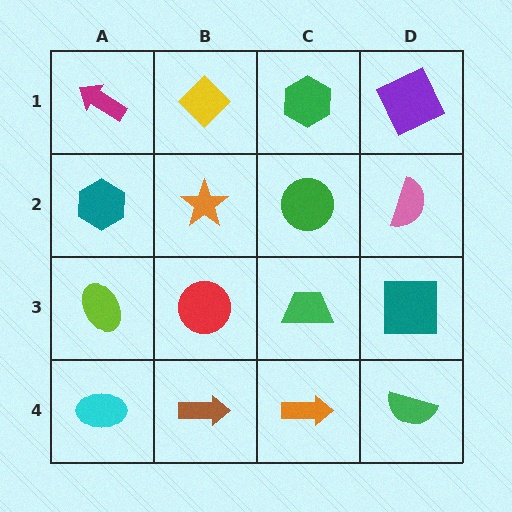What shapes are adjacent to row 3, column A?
A teal hexagon (row 2, column A), a cyan ellipse (row 4, column A), a red circle (row 3, column B).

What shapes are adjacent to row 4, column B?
A red circle (row 3, column B), a cyan ellipse (row 4, column A), an orange arrow (row 4, column C).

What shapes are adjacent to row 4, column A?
A lime ellipse (row 3, column A), a brown arrow (row 4, column B).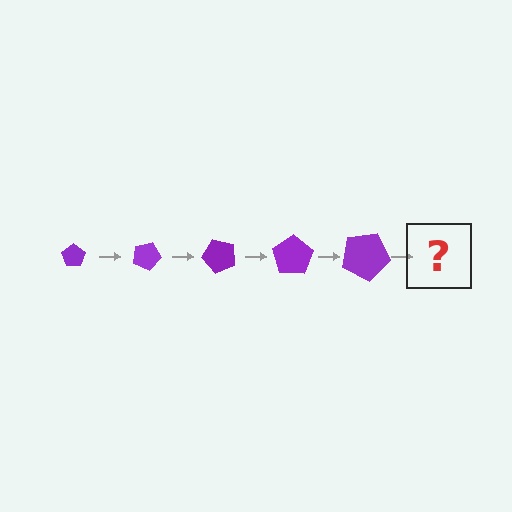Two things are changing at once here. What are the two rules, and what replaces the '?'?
The two rules are that the pentagon grows larger each step and it rotates 25 degrees each step. The '?' should be a pentagon, larger than the previous one and rotated 125 degrees from the start.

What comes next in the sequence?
The next element should be a pentagon, larger than the previous one and rotated 125 degrees from the start.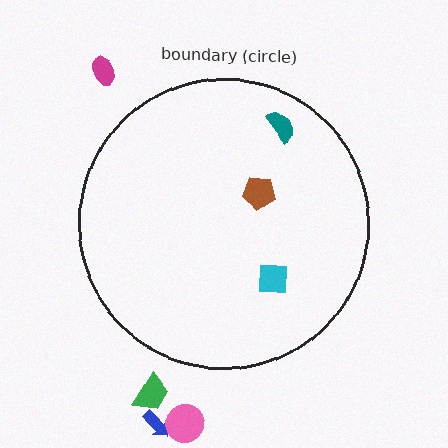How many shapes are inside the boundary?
3 inside, 4 outside.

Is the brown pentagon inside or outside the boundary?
Inside.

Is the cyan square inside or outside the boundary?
Inside.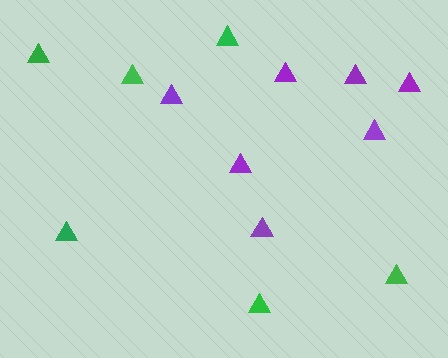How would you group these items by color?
There are 2 groups: one group of purple triangles (7) and one group of green triangles (6).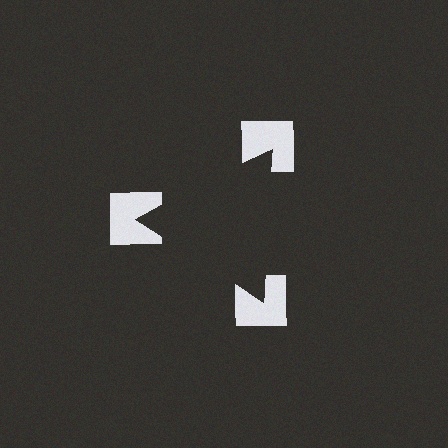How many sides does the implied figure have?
3 sides.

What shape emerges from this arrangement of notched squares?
An illusory triangle — its edges are inferred from the aligned wedge cuts in the notched squares, not physically drawn.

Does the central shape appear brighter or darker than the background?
It typically appears slightly darker than the background, even though no actual brightness change is drawn.